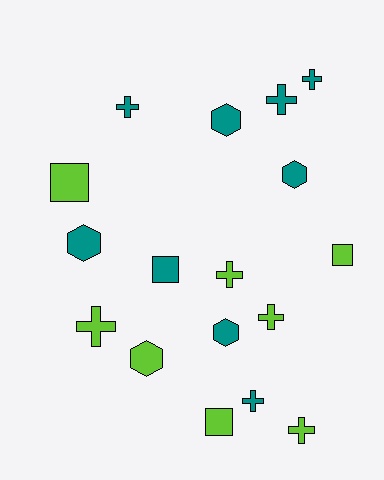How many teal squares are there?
There is 1 teal square.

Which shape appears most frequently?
Cross, with 8 objects.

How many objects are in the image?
There are 17 objects.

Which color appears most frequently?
Teal, with 9 objects.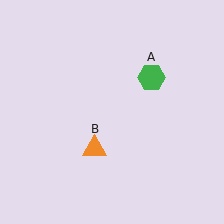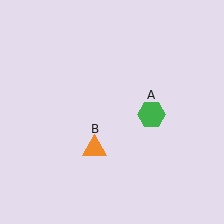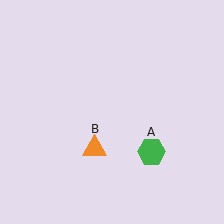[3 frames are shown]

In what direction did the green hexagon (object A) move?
The green hexagon (object A) moved down.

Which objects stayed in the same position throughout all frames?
Orange triangle (object B) remained stationary.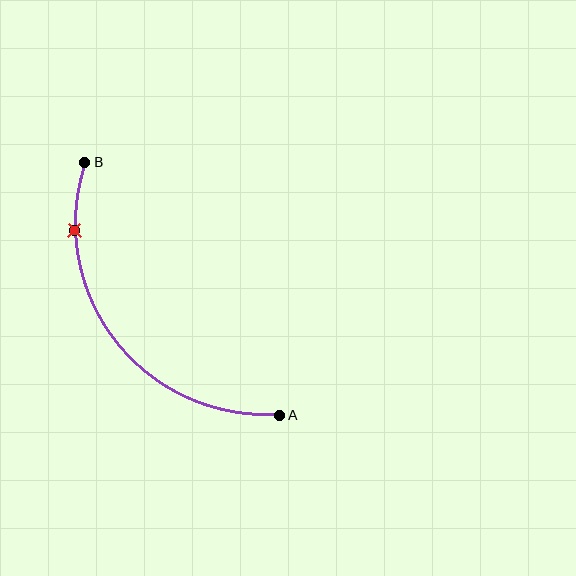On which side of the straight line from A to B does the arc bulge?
The arc bulges below and to the left of the straight line connecting A and B.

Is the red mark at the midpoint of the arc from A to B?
No. The red mark lies on the arc but is closer to endpoint B. The arc midpoint would be at the point on the curve equidistant along the arc from both A and B.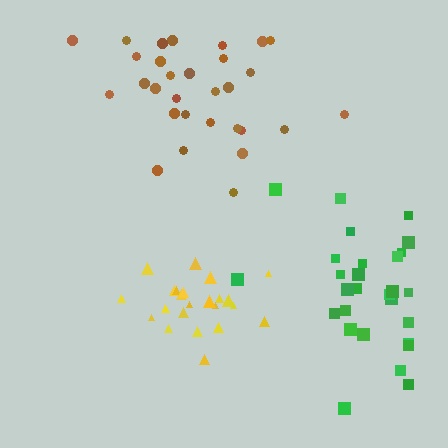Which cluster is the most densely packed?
Yellow.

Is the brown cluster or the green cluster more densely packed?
Green.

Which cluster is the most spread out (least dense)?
Brown.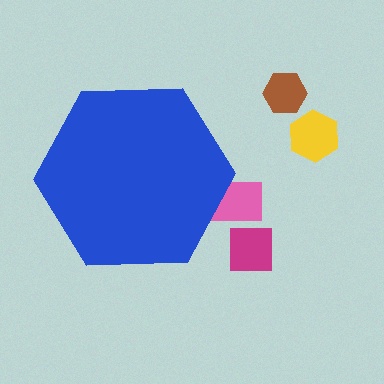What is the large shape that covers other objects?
A blue hexagon.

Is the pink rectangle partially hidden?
Yes, the pink rectangle is partially hidden behind the blue hexagon.